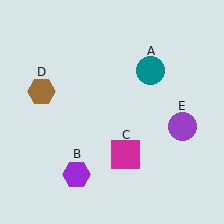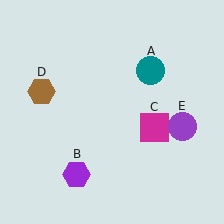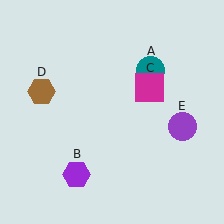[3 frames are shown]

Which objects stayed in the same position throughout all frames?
Teal circle (object A) and purple hexagon (object B) and brown hexagon (object D) and purple circle (object E) remained stationary.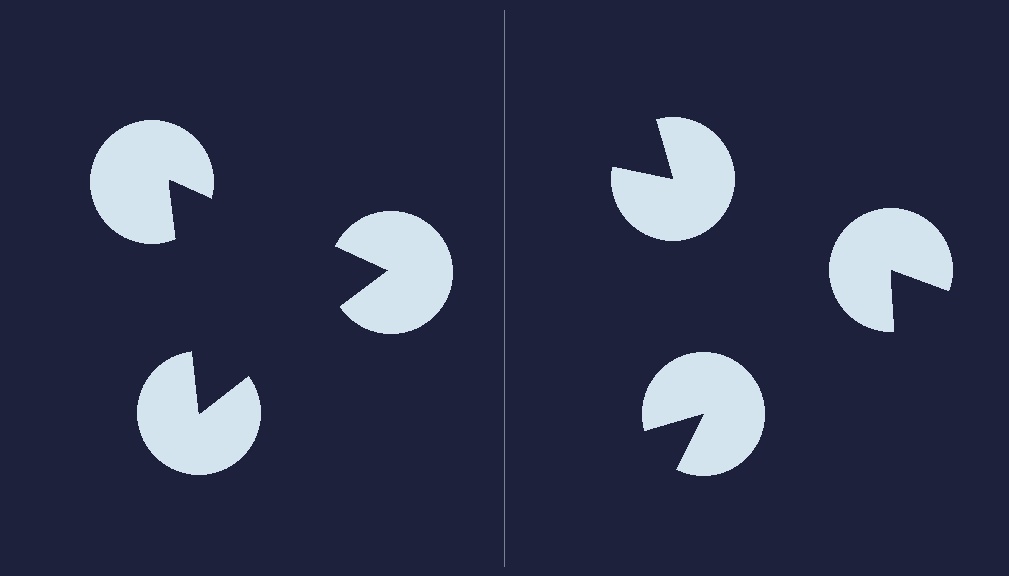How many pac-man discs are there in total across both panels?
6 — 3 on each side.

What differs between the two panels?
The pac-man discs are positioned identically on both sides; only the wedge orientations differ. On the left they align to a triangle; on the right they are misaligned.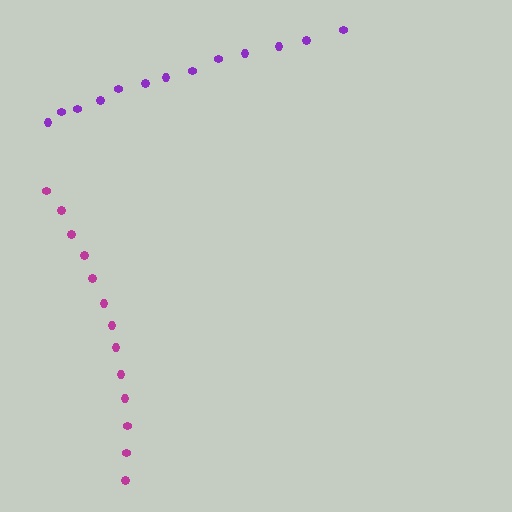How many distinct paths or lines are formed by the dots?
There are 2 distinct paths.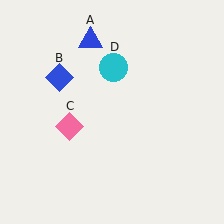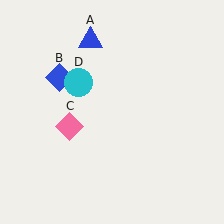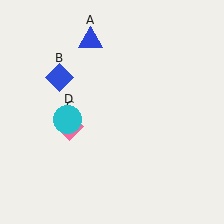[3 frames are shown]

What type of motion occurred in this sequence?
The cyan circle (object D) rotated counterclockwise around the center of the scene.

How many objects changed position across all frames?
1 object changed position: cyan circle (object D).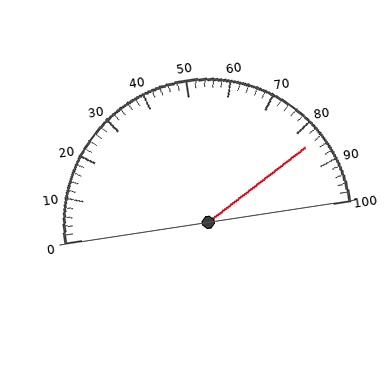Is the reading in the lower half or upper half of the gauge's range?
The reading is in the upper half of the range (0 to 100).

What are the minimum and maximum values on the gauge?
The gauge ranges from 0 to 100.